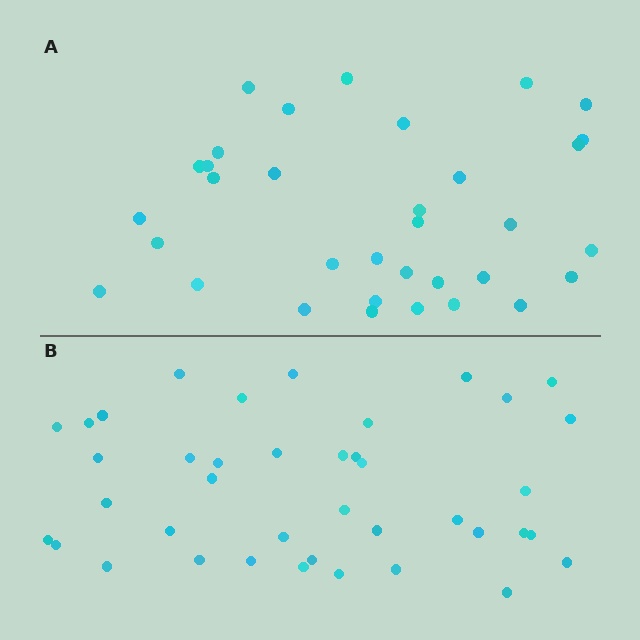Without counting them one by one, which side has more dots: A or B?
Region B (the bottom region) has more dots.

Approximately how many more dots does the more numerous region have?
Region B has about 6 more dots than region A.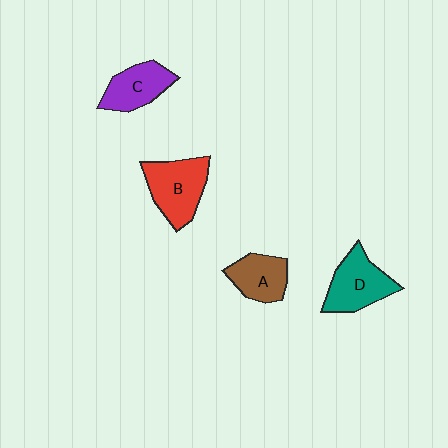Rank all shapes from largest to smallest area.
From largest to smallest: B (red), D (teal), C (purple), A (brown).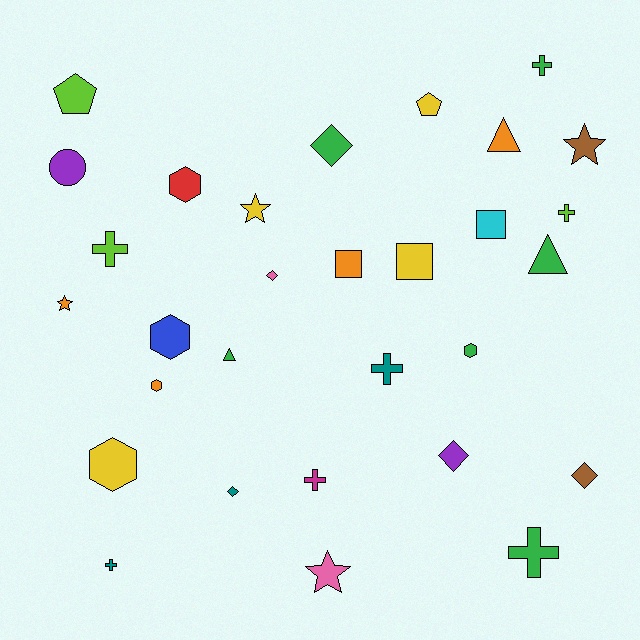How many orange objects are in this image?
There are 4 orange objects.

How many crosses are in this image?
There are 7 crosses.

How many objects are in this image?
There are 30 objects.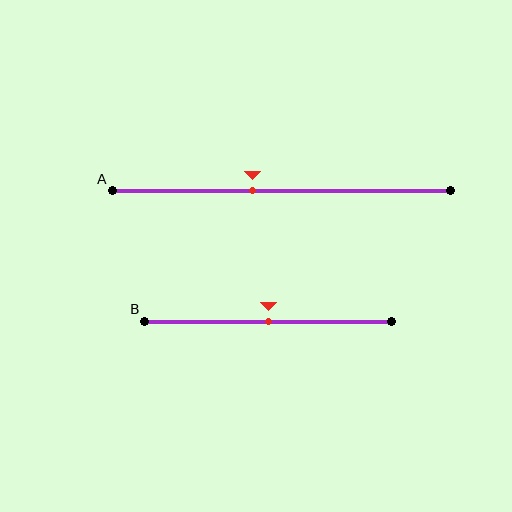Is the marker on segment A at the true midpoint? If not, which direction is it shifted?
No, the marker on segment A is shifted to the left by about 8% of the segment length.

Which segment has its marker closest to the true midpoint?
Segment B has its marker closest to the true midpoint.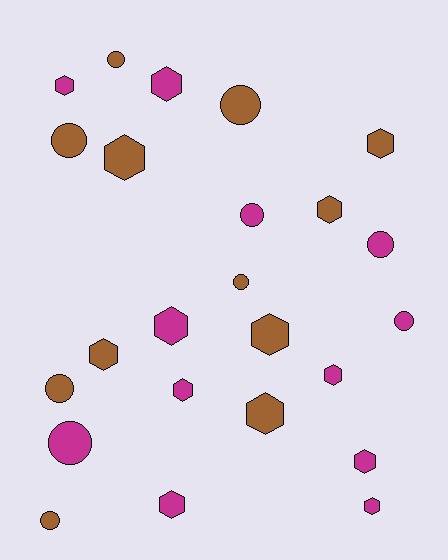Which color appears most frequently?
Brown, with 12 objects.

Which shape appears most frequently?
Hexagon, with 14 objects.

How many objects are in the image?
There are 24 objects.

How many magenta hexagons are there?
There are 8 magenta hexagons.